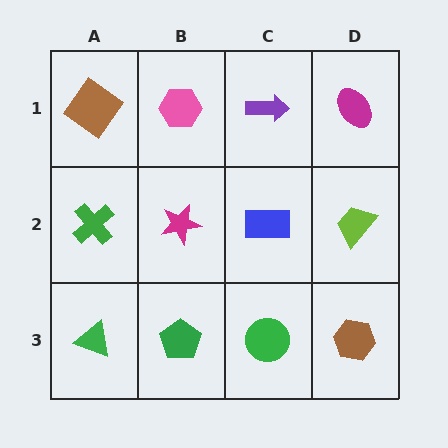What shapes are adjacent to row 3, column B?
A magenta star (row 2, column B), a green triangle (row 3, column A), a green circle (row 3, column C).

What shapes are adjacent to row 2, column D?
A magenta ellipse (row 1, column D), a brown hexagon (row 3, column D), a blue rectangle (row 2, column C).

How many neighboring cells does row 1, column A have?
2.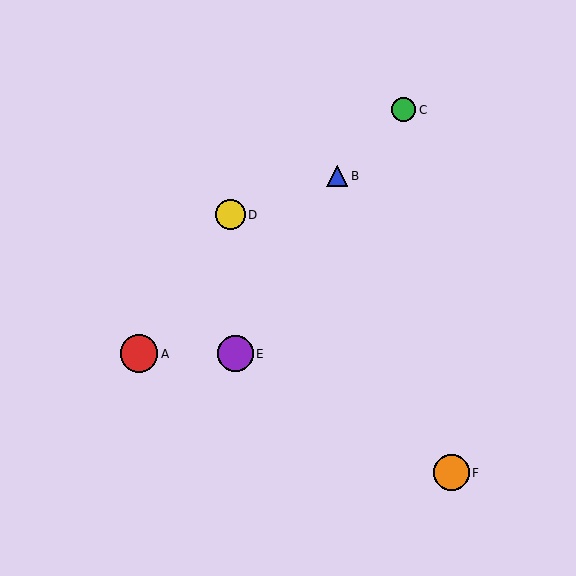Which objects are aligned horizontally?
Objects A, E are aligned horizontally.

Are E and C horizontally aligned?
No, E is at y≈354 and C is at y≈110.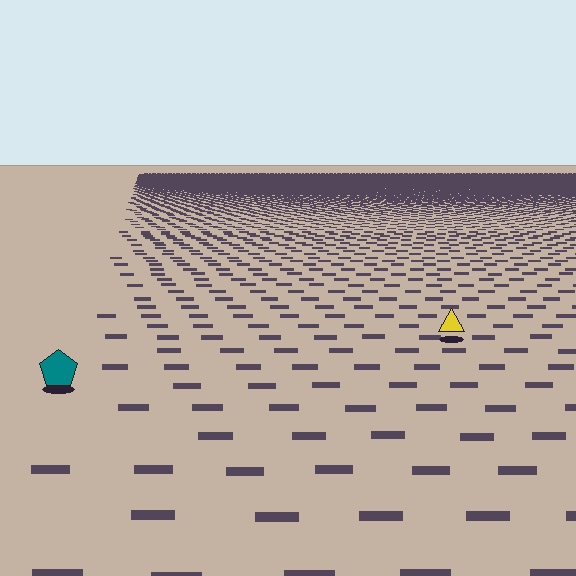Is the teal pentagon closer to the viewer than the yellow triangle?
Yes. The teal pentagon is closer — you can tell from the texture gradient: the ground texture is coarser near it.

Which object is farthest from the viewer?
The yellow triangle is farthest from the viewer. It appears smaller and the ground texture around it is denser.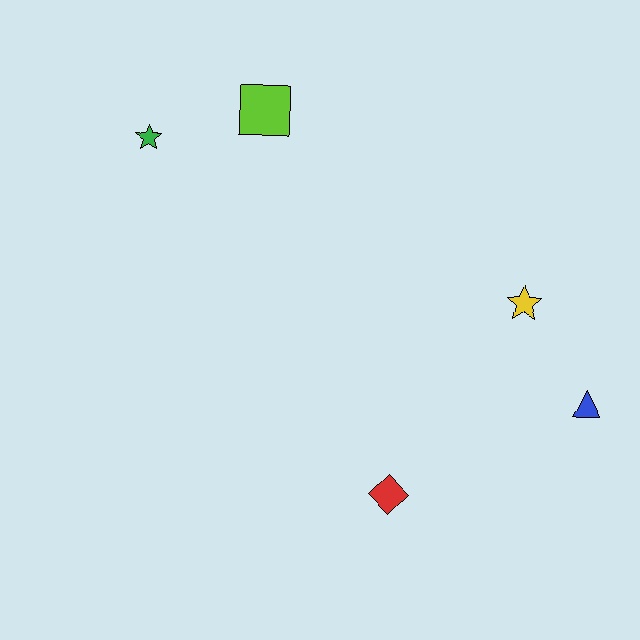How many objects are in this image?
There are 5 objects.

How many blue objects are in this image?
There is 1 blue object.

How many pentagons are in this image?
There are no pentagons.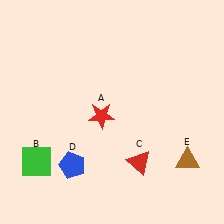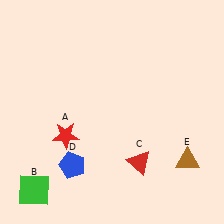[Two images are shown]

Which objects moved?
The objects that moved are: the red star (A), the green square (B).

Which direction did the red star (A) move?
The red star (A) moved left.